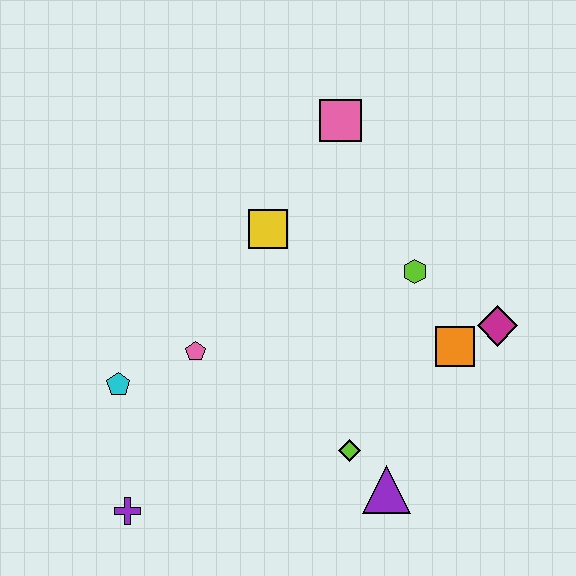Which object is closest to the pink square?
The yellow square is closest to the pink square.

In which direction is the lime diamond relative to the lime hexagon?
The lime diamond is below the lime hexagon.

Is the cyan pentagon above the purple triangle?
Yes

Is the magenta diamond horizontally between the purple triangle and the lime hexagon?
No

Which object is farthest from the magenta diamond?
The purple cross is farthest from the magenta diamond.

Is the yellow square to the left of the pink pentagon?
No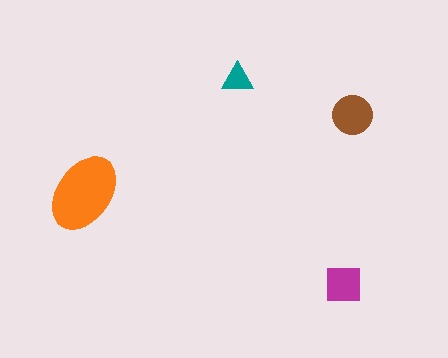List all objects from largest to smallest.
The orange ellipse, the brown circle, the magenta square, the teal triangle.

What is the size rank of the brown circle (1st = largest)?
2nd.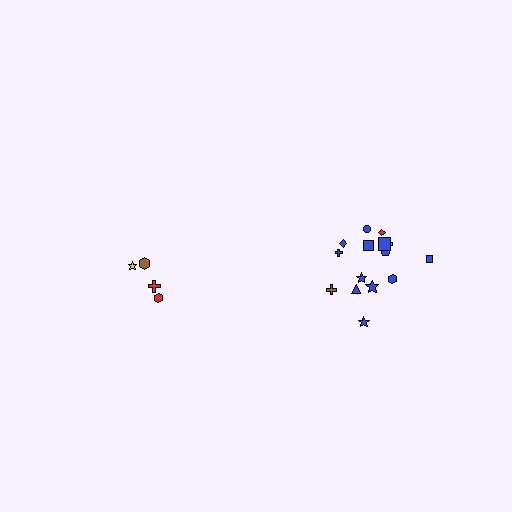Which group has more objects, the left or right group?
The right group.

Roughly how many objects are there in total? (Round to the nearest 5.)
Roughly 20 objects in total.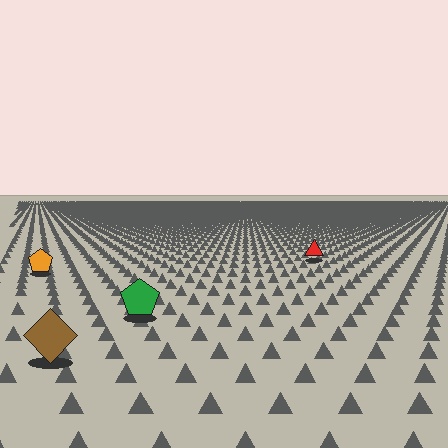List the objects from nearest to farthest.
From nearest to farthest: the brown diamond, the green pentagon, the orange pentagon, the red triangle.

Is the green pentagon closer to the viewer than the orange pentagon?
Yes. The green pentagon is closer — you can tell from the texture gradient: the ground texture is coarser near it.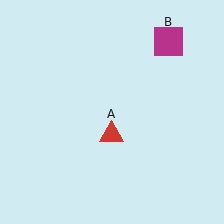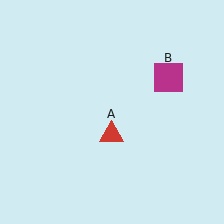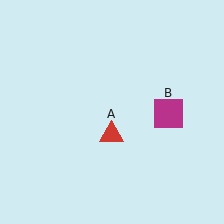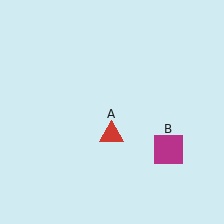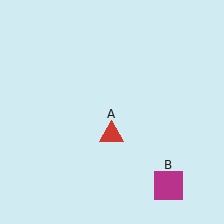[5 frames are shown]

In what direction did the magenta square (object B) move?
The magenta square (object B) moved down.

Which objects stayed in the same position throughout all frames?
Red triangle (object A) remained stationary.